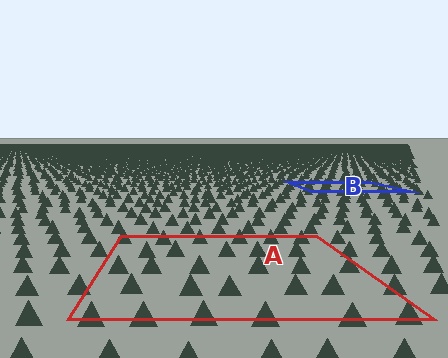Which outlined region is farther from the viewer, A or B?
Region B is farther from the viewer — the texture elements inside it appear smaller and more densely packed.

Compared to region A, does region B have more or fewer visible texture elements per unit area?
Region B has more texture elements per unit area — they are packed more densely because it is farther away.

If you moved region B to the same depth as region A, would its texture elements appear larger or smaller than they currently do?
They would appear larger. At a closer depth, the same texture elements are projected at a bigger on-screen size.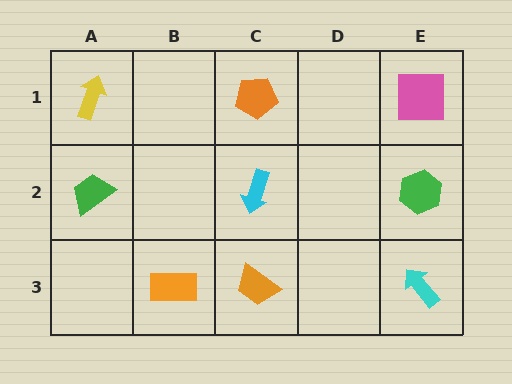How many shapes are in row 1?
3 shapes.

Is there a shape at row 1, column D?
No, that cell is empty.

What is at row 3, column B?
An orange rectangle.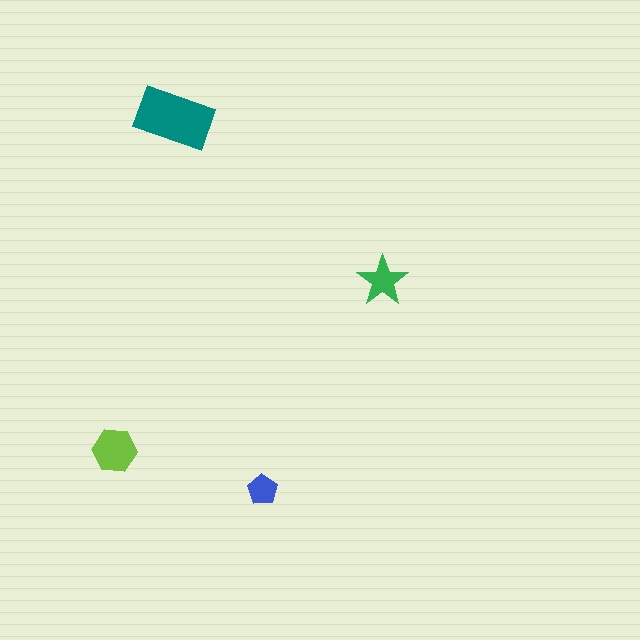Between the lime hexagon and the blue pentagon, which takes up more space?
The lime hexagon.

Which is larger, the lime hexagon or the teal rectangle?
The teal rectangle.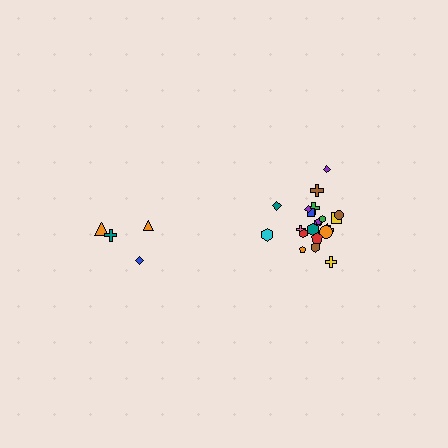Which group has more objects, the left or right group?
The right group.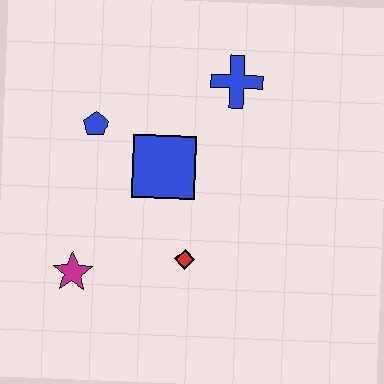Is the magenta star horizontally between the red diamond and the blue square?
No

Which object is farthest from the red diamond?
The blue cross is farthest from the red diamond.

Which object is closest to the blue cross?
The blue square is closest to the blue cross.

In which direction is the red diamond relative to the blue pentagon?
The red diamond is below the blue pentagon.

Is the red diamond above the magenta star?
Yes